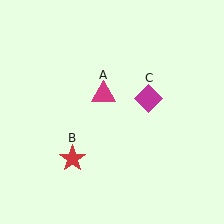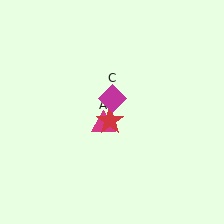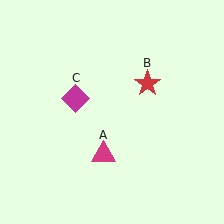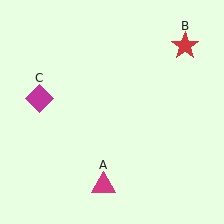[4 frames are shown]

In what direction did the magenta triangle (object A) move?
The magenta triangle (object A) moved down.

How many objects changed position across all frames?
3 objects changed position: magenta triangle (object A), red star (object B), magenta diamond (object C).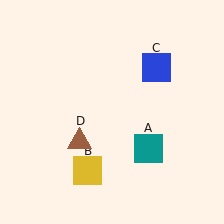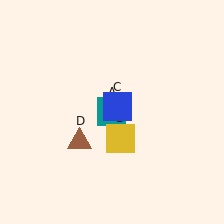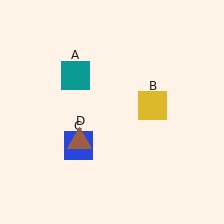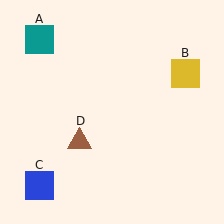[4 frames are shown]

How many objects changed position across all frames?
3 objects changed position: teal square (object A), yellow square (object B), blue square (object C).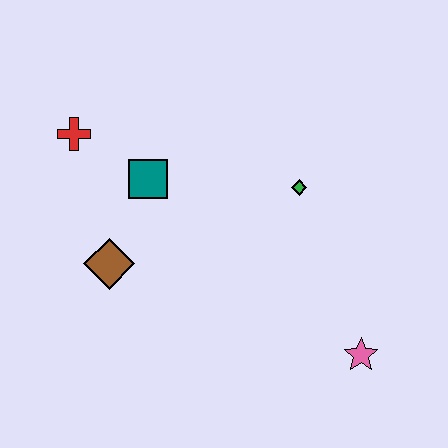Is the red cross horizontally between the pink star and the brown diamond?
No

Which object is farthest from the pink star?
The red cross is farthest from the pink star.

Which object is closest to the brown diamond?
The teal square is closest to the brown diamond.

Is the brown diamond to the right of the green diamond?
No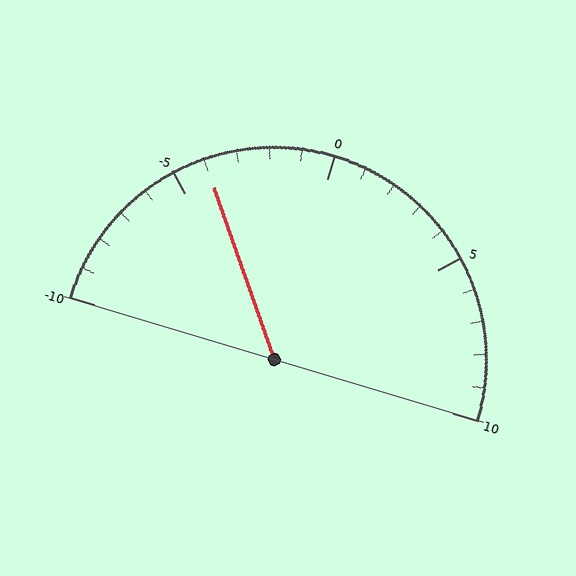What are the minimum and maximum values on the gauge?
The gauge ranges from -10 to 10.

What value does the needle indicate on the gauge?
The needle indicates approximately -4.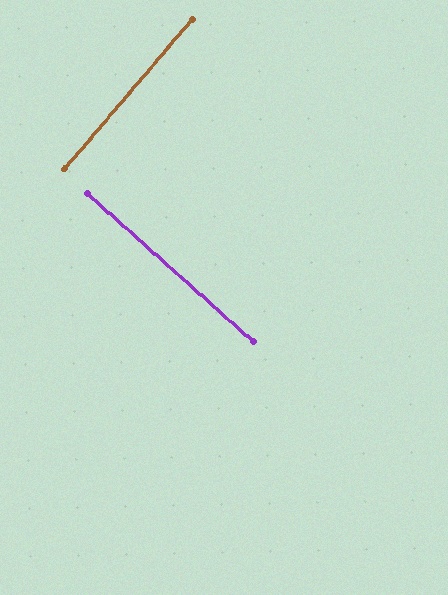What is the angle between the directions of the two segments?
Approximately 89 degrees.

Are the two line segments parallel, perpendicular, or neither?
Perpendicular — they meet at approximately 89°.